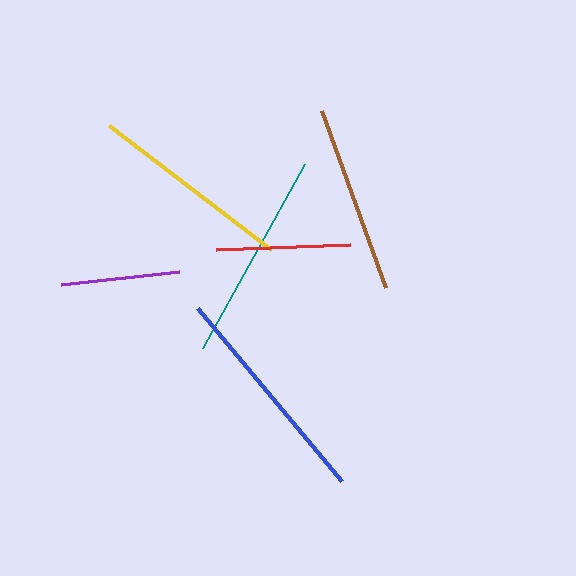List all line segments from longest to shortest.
From longest to shortest: blue, teal, yellow, brown, red, purple.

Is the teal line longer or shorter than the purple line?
The teal line is longer than the purple line.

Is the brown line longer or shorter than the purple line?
The brown line is longer than the purple line.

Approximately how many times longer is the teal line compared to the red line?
The teal line is approximately 1.6 times the length of the red line.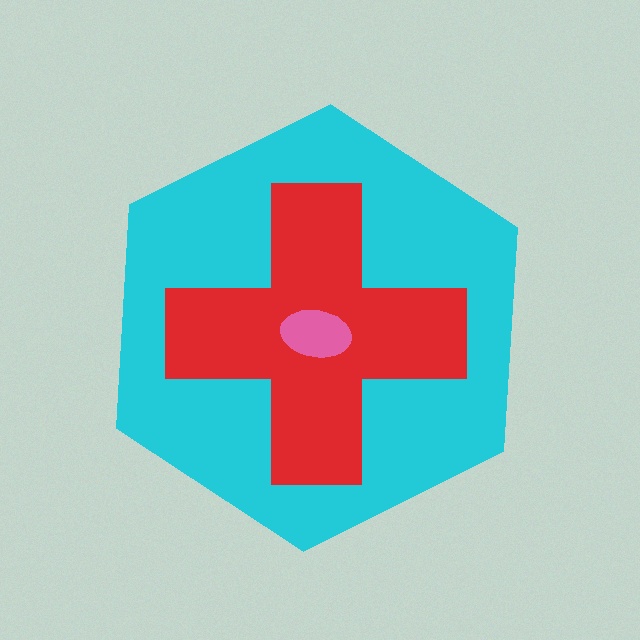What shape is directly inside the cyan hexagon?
The red cross.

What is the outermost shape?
The cyan hexagon.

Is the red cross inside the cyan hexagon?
Yes.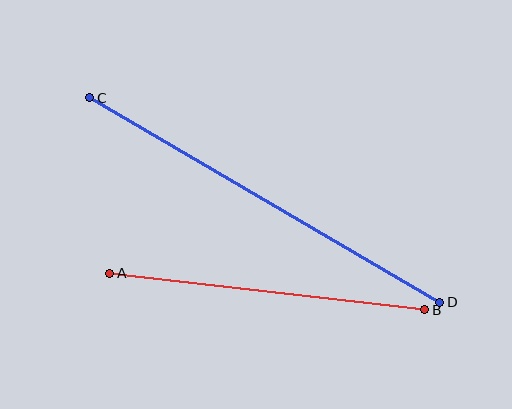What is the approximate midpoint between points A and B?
The midpoint is at approximately (267, 292) pixels.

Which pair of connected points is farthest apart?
Points C and D are farthest apart.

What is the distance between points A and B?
The distance is approximately 317 pixels.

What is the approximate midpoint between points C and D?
The midpoint is at approximately (265, 200) pixels.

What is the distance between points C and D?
The distance is approximately 406 pixels.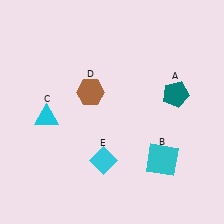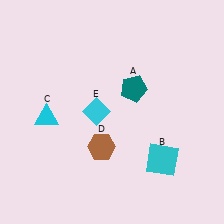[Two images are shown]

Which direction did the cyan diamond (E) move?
The cyan diamond (E) moved up.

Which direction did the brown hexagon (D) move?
The brown hexagon (D) moved down.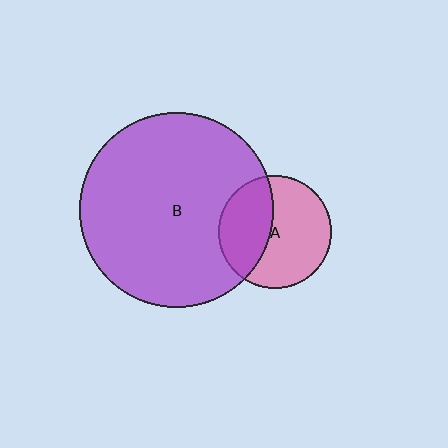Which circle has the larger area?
Circle B (purple).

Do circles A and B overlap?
Yes.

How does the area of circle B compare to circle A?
Approximately 2.9 times.